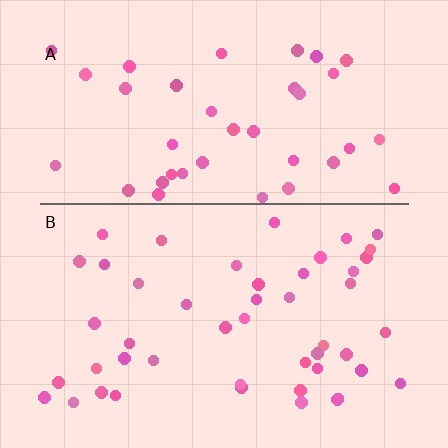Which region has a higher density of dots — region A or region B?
B (the bottom).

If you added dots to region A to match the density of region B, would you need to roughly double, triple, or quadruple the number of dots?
Approximately double.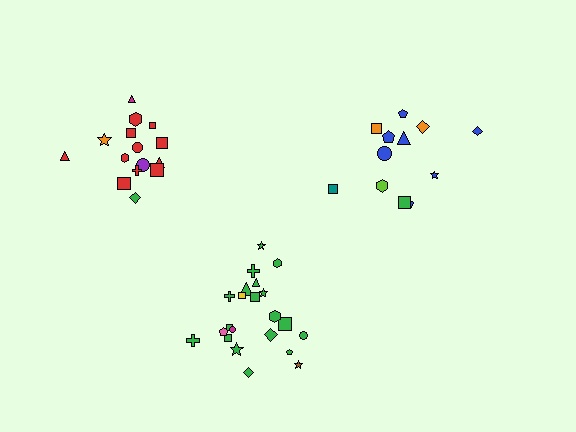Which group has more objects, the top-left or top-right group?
The top-left group.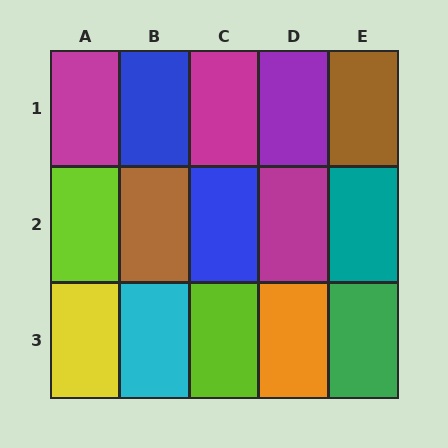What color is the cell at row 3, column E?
Green.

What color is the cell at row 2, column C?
Blue.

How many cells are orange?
1 cell is orange.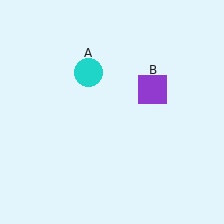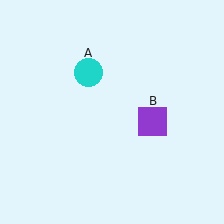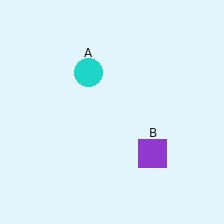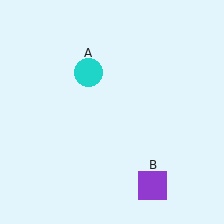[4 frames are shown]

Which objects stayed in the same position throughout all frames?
Cyan circle (object A) remained stationary.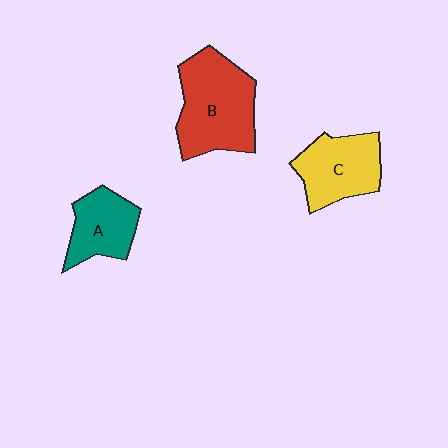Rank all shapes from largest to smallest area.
From largest to smallest: B (red), C (yellow), A (teal).